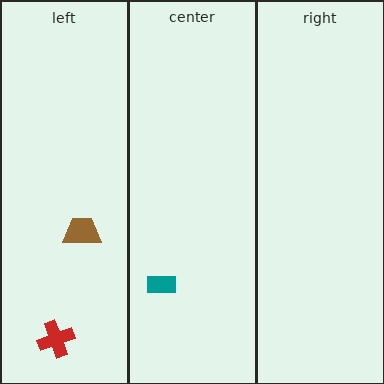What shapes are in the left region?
The red cross, the brown trapezoid.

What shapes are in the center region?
The teal rectangle.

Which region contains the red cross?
The left region.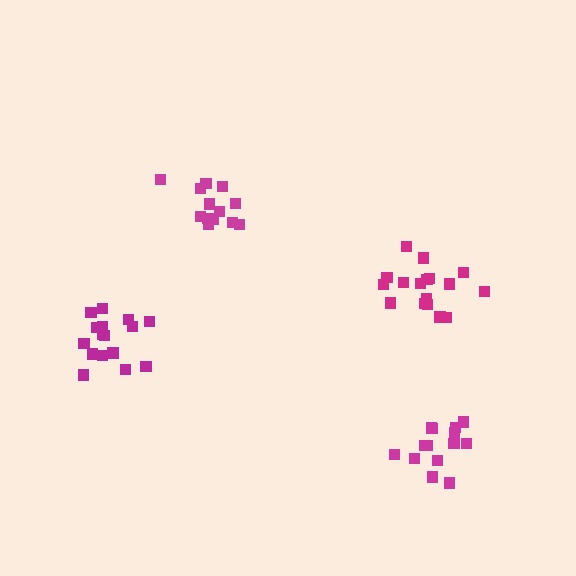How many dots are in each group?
Group 1: 14 dots, Group 2: 14 dots, Group 3: 16 dots, Group 4: 17 dots (61 total).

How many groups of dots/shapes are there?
There are 4 groups.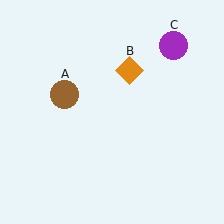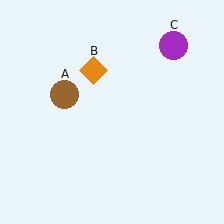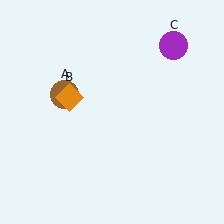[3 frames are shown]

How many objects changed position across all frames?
1 object changed position: orange diamond (object B).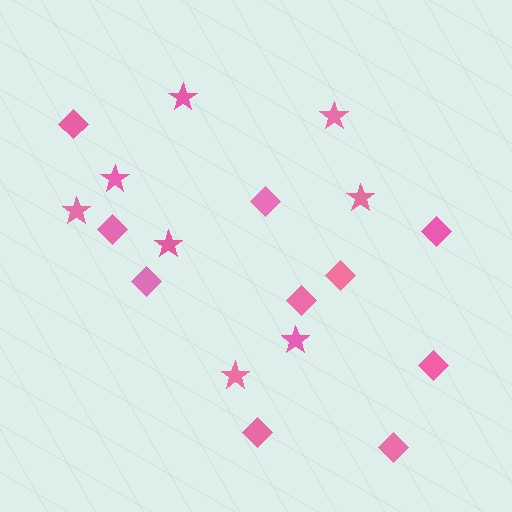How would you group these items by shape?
There are 2 groups: one group of stars (8) and one group of diamonds (10).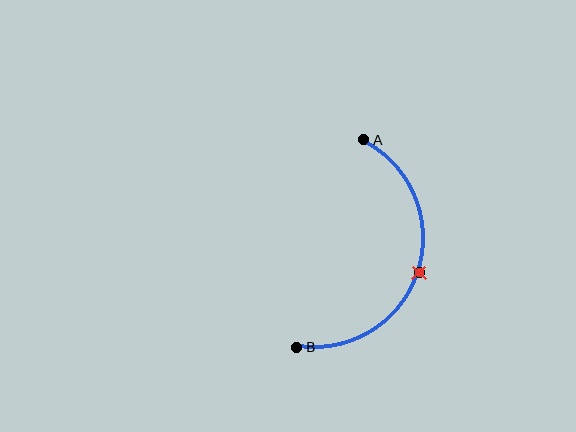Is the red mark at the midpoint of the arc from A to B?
Yes. The red mark lies on the arc at equal arc-length from both A and B — it is the arc midpoint.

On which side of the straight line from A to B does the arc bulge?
The arc bulges to the right of the straight line connecting A and B.